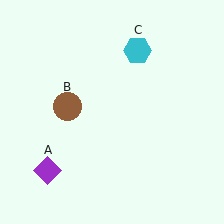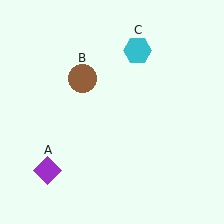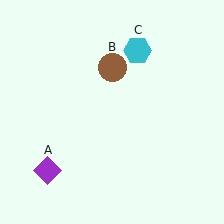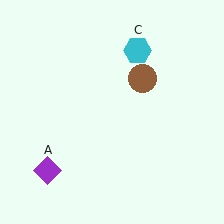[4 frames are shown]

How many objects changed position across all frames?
1 object changed position: brown circle (object B).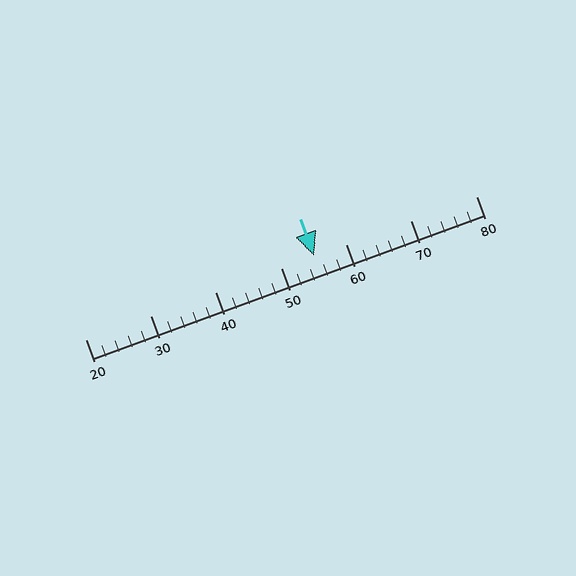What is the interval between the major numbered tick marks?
The major tick marks are spaced 10 units apart.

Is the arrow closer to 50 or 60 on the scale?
The arrow is closer to 60.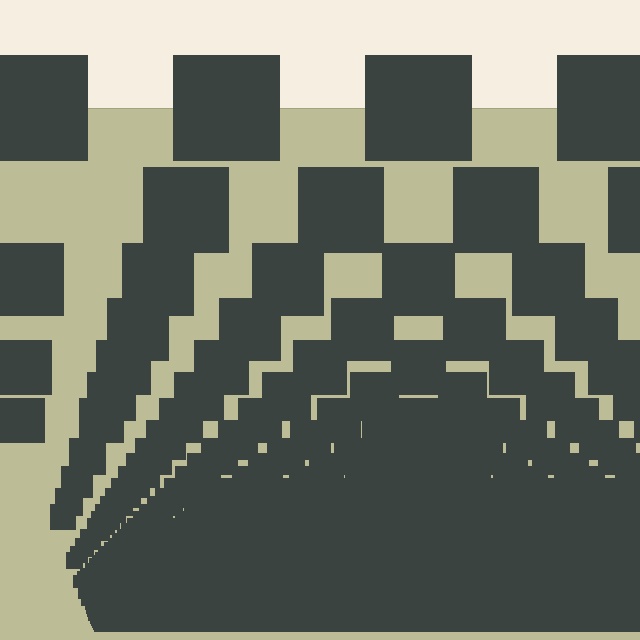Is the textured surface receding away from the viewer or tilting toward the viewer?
The surface appears to tilt toward the viewer. Texture elements get larger and sparser toward the top.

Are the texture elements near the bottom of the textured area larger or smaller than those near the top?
Smaller. The gradient is inverted — elements near the bottom are smaller and denser.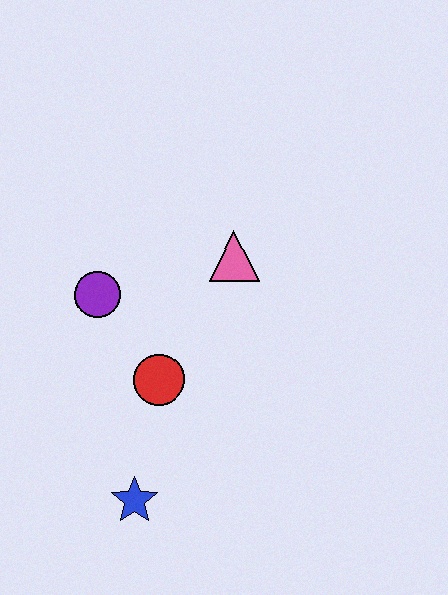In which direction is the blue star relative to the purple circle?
The blue star is below the purple circle.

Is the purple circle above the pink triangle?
No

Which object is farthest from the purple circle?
The blue star is farthest from the purple circle.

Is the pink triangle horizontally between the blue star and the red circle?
No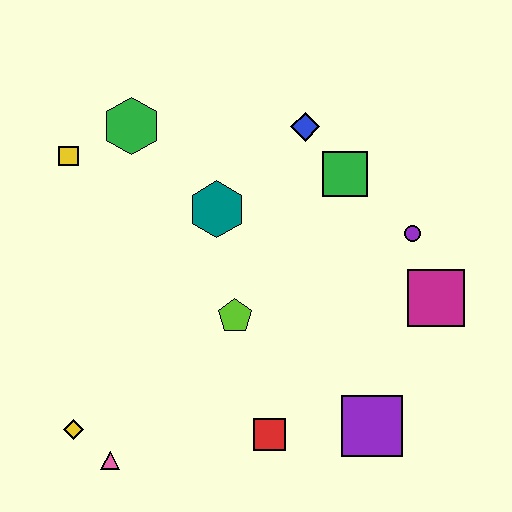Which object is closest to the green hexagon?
The yellow square is closest to the green hexagon.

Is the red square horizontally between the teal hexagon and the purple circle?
Yes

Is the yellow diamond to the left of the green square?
Yes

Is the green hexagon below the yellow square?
No